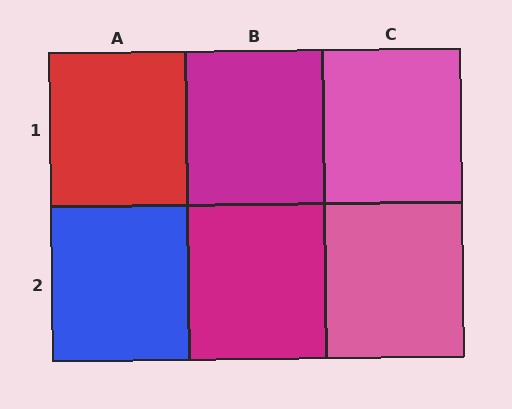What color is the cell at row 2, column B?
Magenta.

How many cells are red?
1 cell is red.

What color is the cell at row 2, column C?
Pink.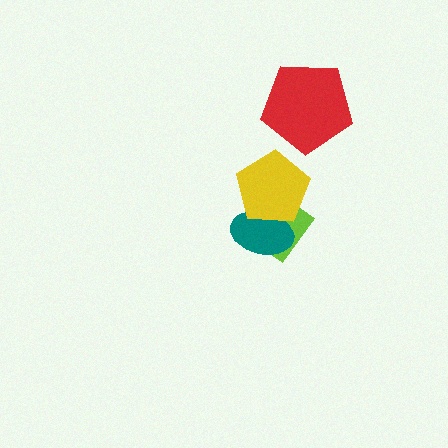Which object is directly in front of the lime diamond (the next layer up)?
The teal ellipse is directly in front of the lime diamond.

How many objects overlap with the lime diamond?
2 objects overlap with the lime diamond.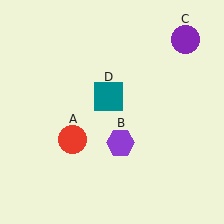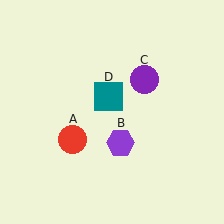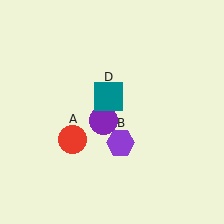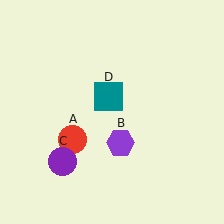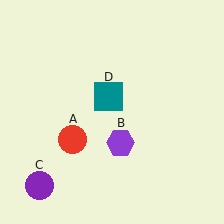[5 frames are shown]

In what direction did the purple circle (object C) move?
The purple circle (object C) moved down and to the left.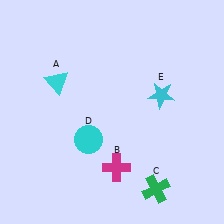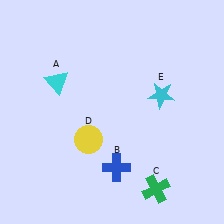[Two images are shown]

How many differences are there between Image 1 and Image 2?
There are 2 differences between the two images.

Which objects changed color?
B changed from magenta to blue. D changed from cyan to yellow.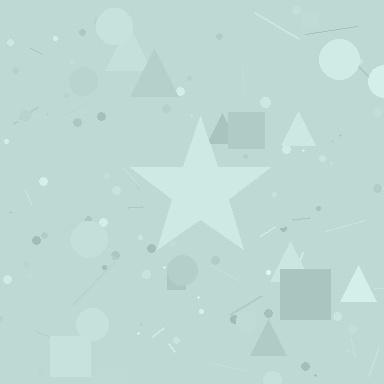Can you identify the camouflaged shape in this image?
The camouflaged shape is a star.